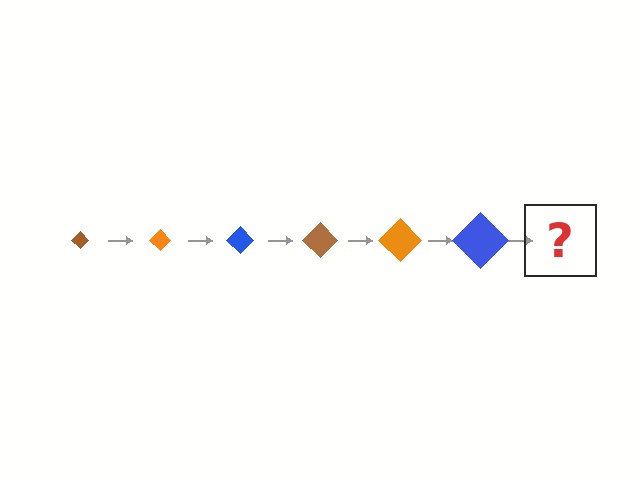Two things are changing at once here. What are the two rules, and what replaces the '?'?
The two rules are that the diamond grows larger each step and the color cycles through brown, orange, and blue. The '?' should be a brown diamond, larger than the previous one.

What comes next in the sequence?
The next element should be a brown diamond, larger than the previous one.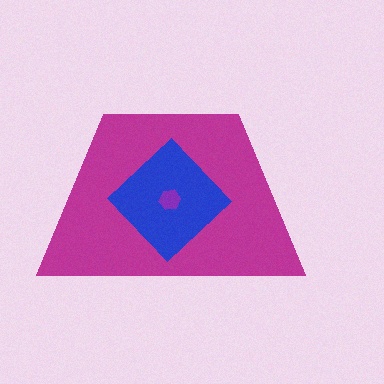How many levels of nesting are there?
3.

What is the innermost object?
The purple hexagon.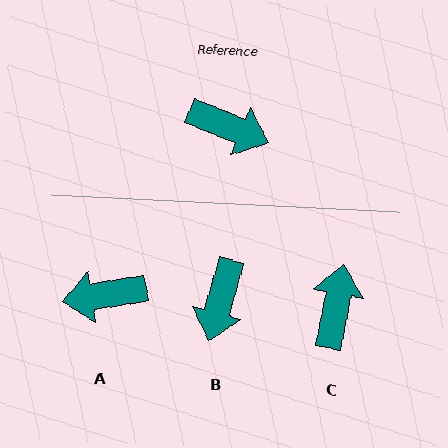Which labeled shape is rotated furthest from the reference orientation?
A, about 149 degrees away.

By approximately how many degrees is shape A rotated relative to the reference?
Approximately 149 degrees clockwise.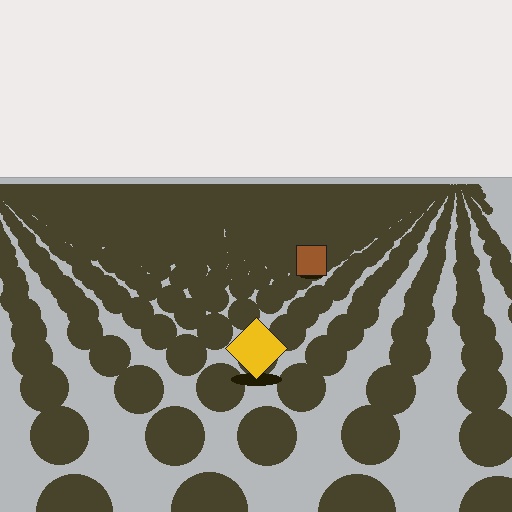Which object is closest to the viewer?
The yellow diamond is closest. The texture marks near it are larger and more spread out.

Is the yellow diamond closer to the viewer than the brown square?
Yes. The yellow diamond is closer — you can tell from the texture gradient: the ground texture is coarser near it.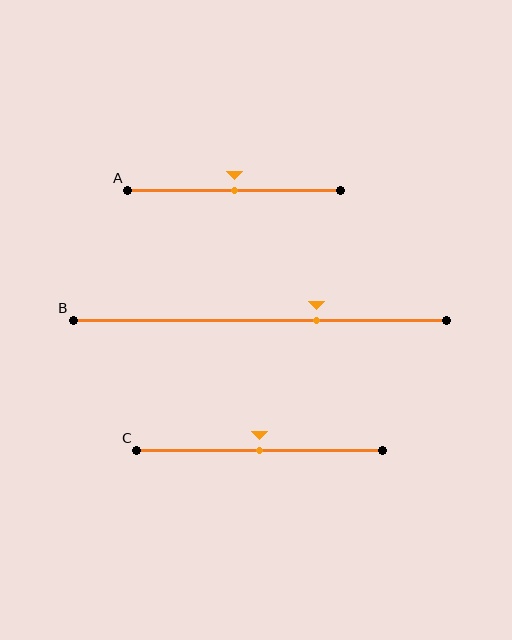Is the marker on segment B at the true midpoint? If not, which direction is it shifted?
No, the marker on segment B is shifted to the right by about 15% of the segment length.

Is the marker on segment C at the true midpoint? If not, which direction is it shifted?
Yes, the marker on segment C is at the true midpoint.